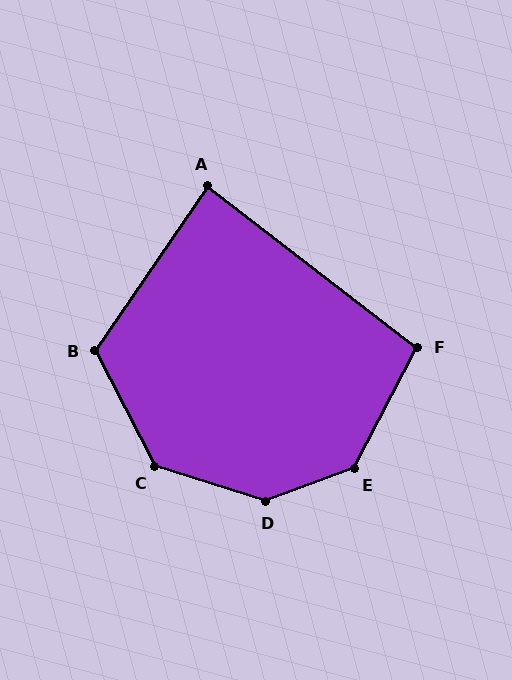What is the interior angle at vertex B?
Approximately 118 degrees (obtuse).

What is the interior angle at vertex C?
Approximately 135 degrees (obtuse).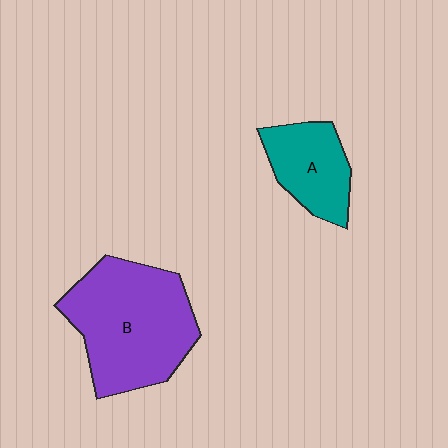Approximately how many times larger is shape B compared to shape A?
Approximately 2.1 times.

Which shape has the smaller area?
Shape A (teal).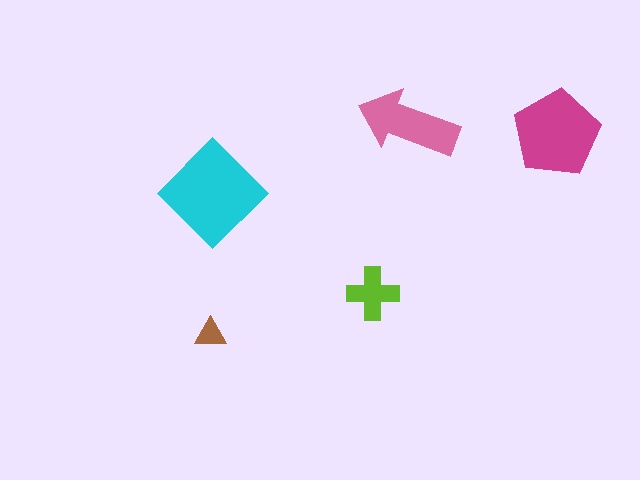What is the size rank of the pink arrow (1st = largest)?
3rd.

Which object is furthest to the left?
The brown triangle is leftmost.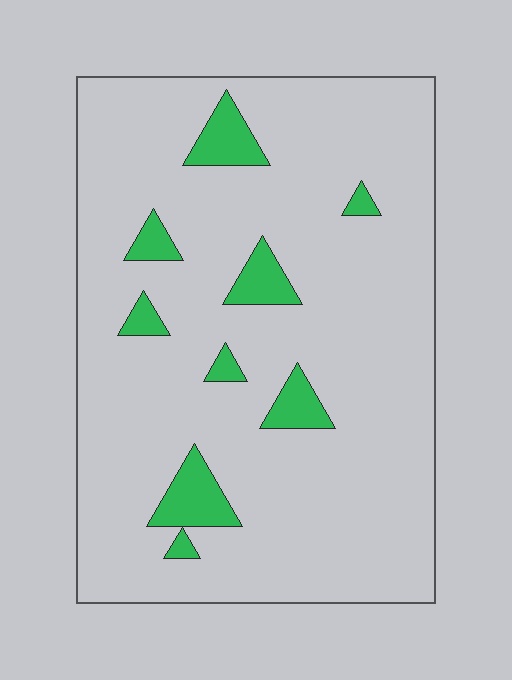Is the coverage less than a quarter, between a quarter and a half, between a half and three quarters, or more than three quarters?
Less than a quarter.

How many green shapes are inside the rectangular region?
9.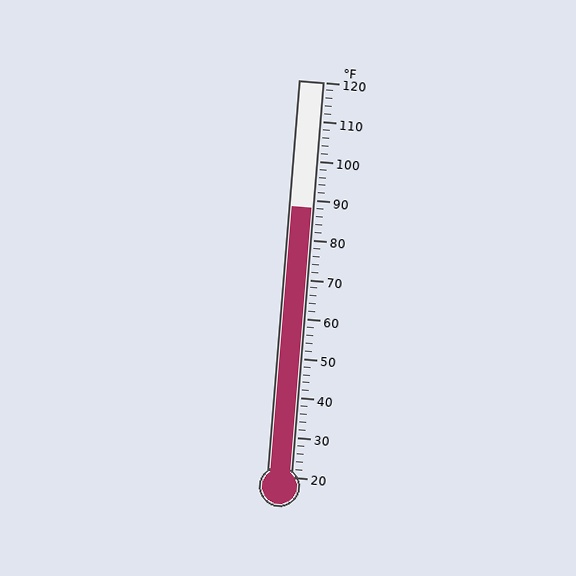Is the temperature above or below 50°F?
The temperature is above 50°F.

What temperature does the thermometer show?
The thermometer shows approximately 88°F.